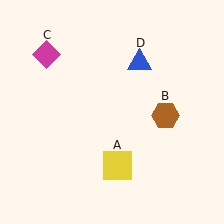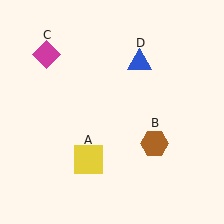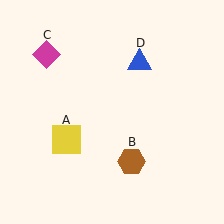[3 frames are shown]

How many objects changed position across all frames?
2 objects changed position: yellow square (object A), brown hexagon (object B).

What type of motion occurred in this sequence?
The yellow square (object A), brown hexagon (object B) rotated clockwise around the center of the scene.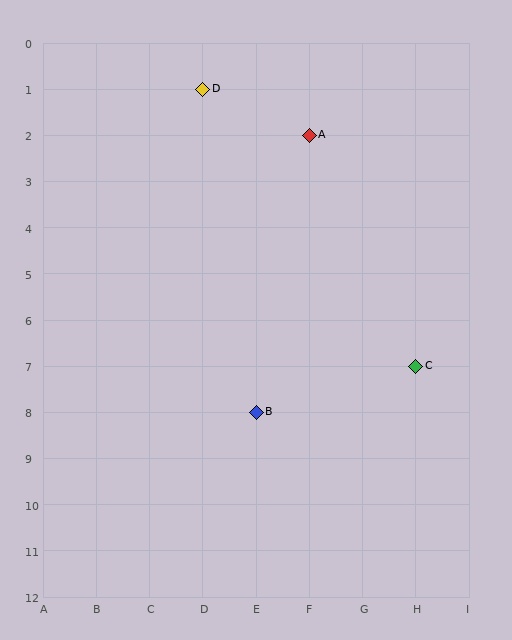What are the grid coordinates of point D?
Point D is at grid coordinates (D, 1).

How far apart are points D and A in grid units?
Points D and A are 2 columns and 1 row apart (about 2.2 grid units diagonally).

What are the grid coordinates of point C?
Point C is at grid coordinates (H, 7).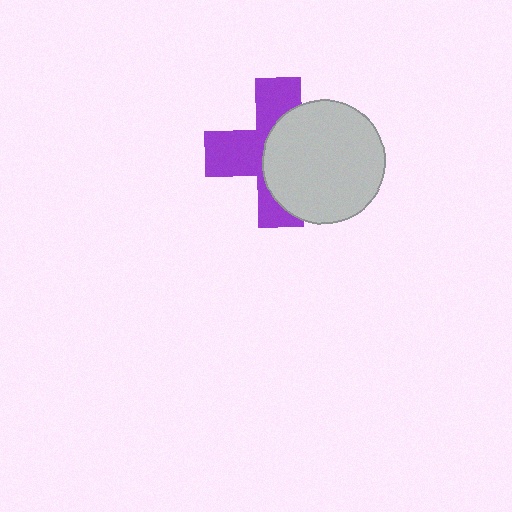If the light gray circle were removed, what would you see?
You would see the complete purple cross.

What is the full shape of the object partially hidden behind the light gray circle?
The partially hidden object is a purple cross.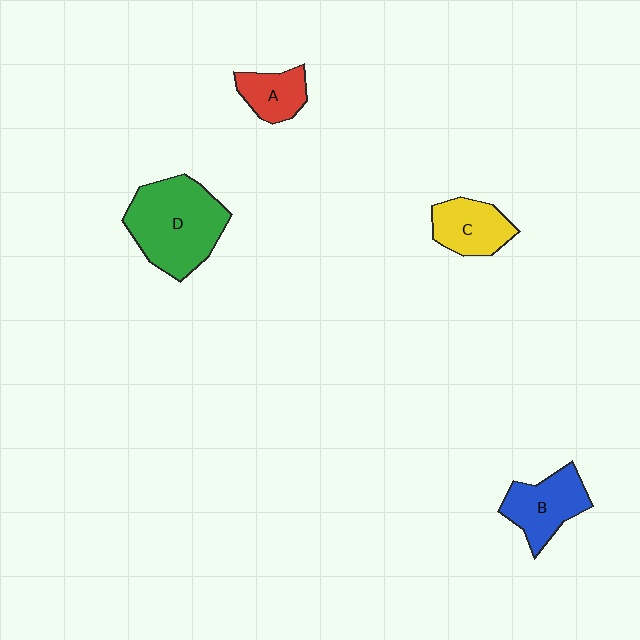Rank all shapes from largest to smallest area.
From largest to smallest: D (green), B (blue), C (yellow), A (red).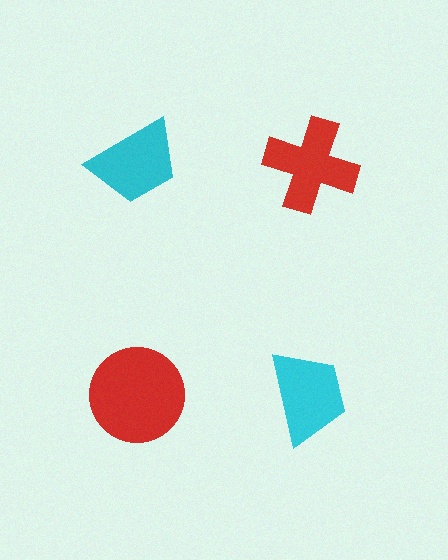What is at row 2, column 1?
A red circle.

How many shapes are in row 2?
2 shapes.